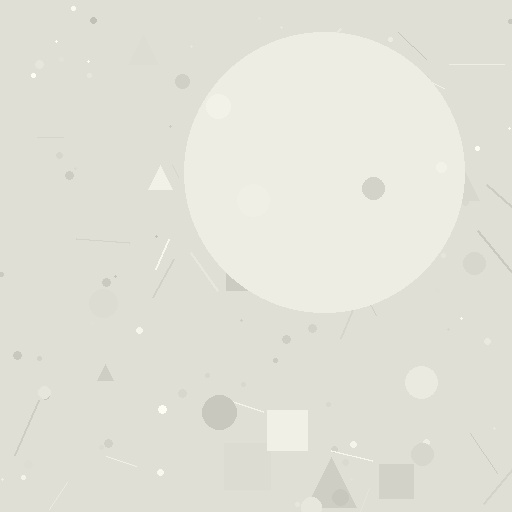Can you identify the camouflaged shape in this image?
The camouflaged shape is a circle.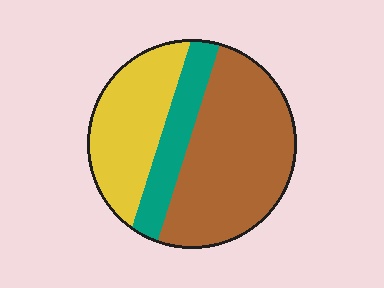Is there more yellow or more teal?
Yellow.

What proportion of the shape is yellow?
Yellow takes up between a sixth and a third of the shape.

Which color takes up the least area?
Teal, at roughly 15%.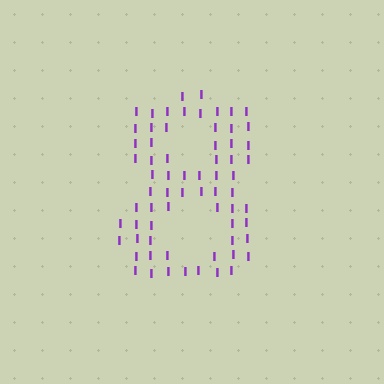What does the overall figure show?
The overall figure shows the digit 8.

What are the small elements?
The small elements are letter I's.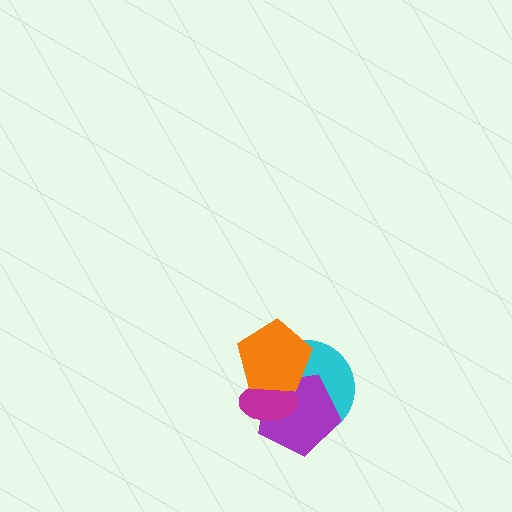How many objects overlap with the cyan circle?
3 objects overlap with the cyan circle.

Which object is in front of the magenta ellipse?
The orange pentagon is in front of the magenta ellipse.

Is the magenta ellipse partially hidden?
Yes, it is partially covered by another shape.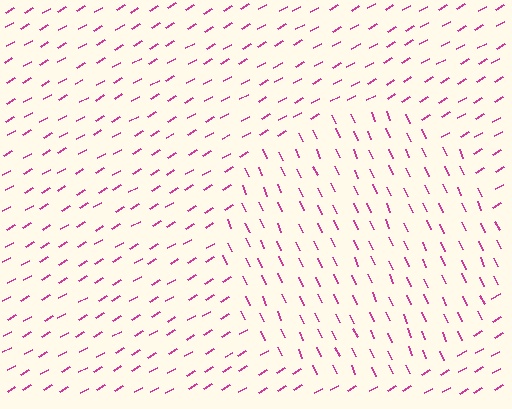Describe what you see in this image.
The image is filled with small magenta line segments. A circle region in the image has lines oriented differently from the surrounding lines, creating a visible texture boundary.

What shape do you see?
I see a circle.